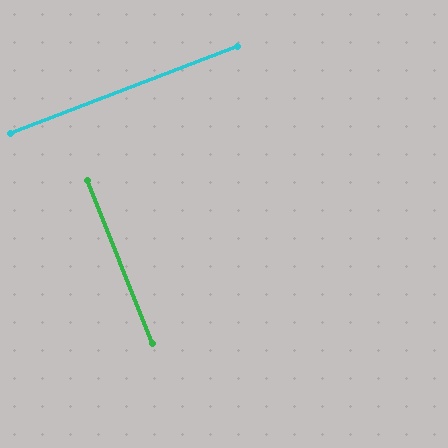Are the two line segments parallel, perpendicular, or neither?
Perpendicular — they meet at approximately 89°.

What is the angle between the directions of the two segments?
Approximately 89 degrees.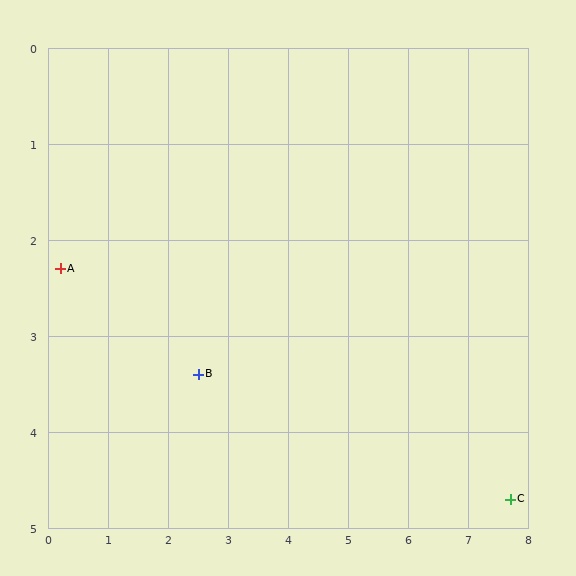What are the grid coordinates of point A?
Point A is at approximately (0.2, 2.3).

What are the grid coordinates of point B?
Point B is at approximately (2.5, 3.4).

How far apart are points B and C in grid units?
Points B and C are about 5.4 grid units apart.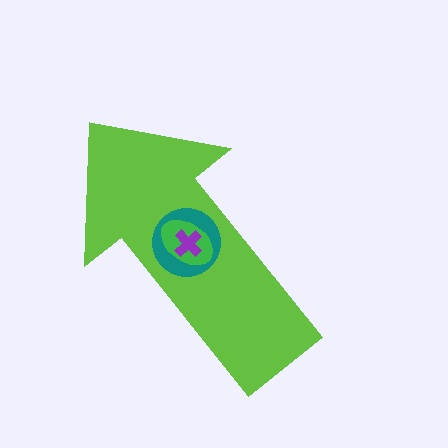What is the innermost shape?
The purple cross.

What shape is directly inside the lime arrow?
The teal circle.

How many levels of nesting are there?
4.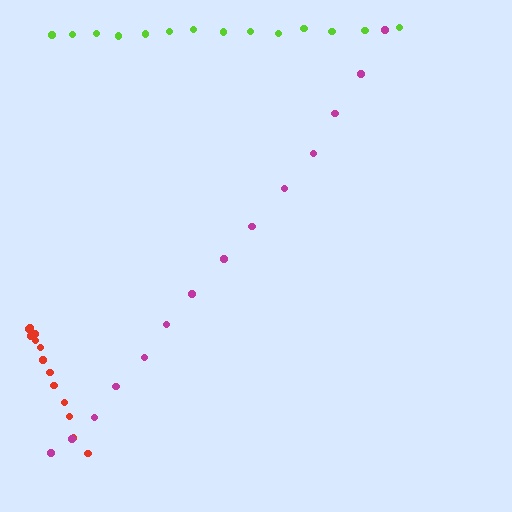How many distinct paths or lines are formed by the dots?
There are 3 distinct paths.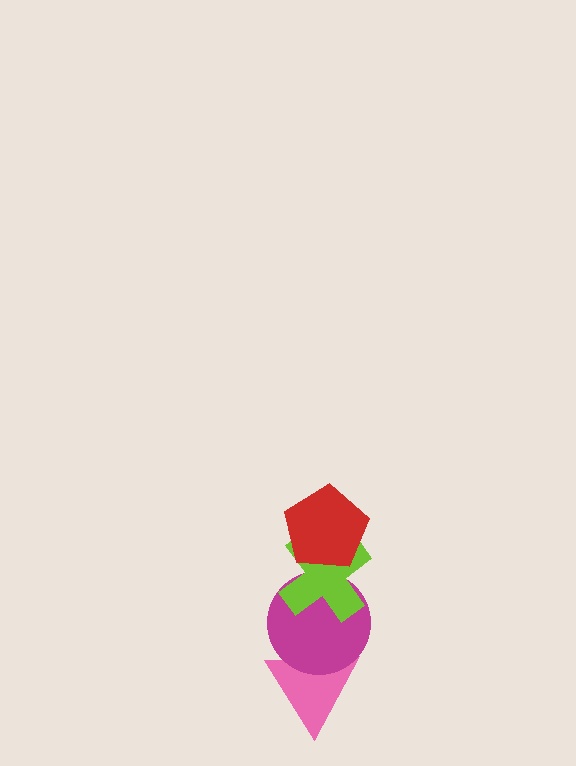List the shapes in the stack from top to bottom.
From top to bottom: the red pentagon, the lime cross, the magenta circle, the pink triangle.